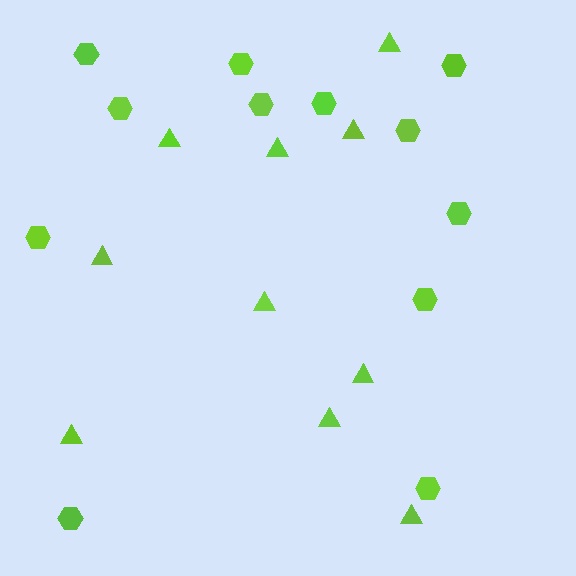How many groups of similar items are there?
There are 2 groups: one group of hexagons (12) and one group of triangles (10).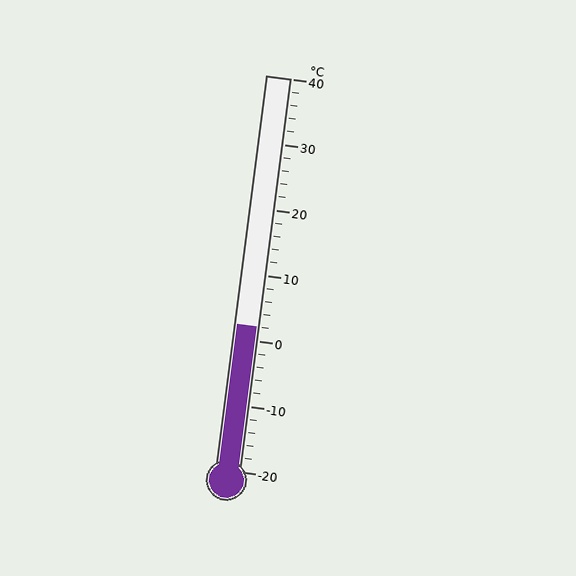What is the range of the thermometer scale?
The thermometer scale ranges from -20°C to 40°C.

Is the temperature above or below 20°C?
The temperature is below 20°C.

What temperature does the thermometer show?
The thermometer shows approximately 2°C.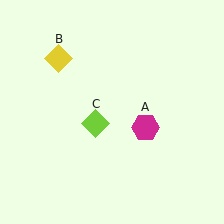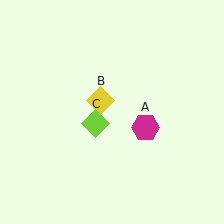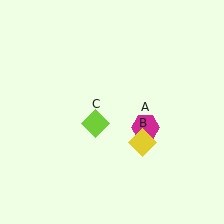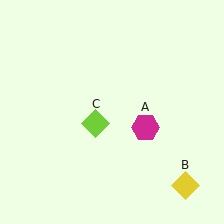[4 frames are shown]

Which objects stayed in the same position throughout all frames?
Magenta hexagon (object A) and lime diamond (object C) remained stationary.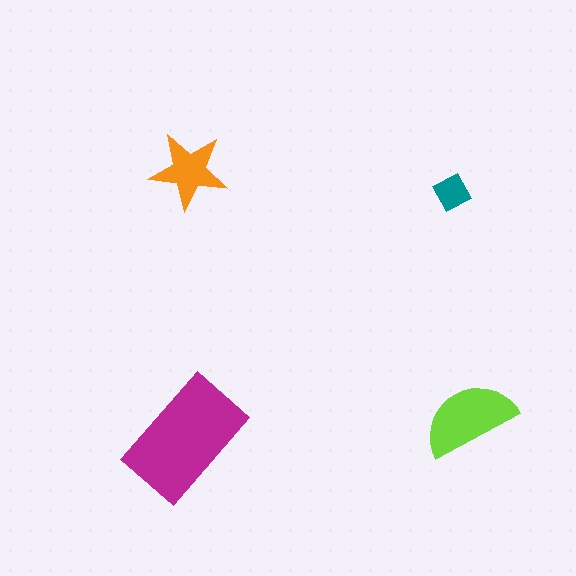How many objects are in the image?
There are 4 objects in the image.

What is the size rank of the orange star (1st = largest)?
3rd.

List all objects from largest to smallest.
The magenta rectangle, the lime semicircle, the orange star, the teal diamond.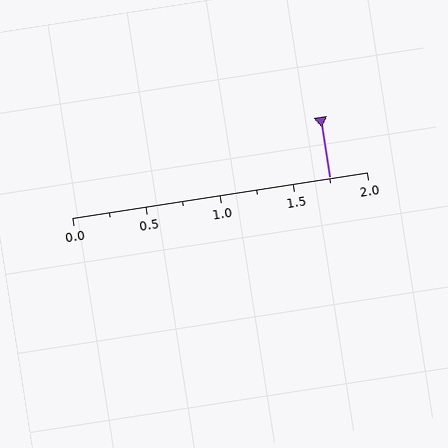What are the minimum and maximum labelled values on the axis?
The axis runs from 0.0 to 2.0.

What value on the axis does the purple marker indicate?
The marker indicates approximately 1.75.